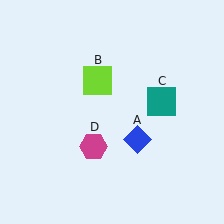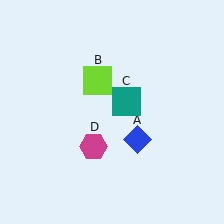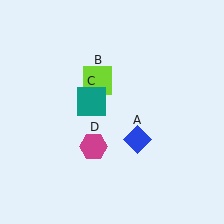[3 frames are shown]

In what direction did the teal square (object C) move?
The teal square (object C) moved left.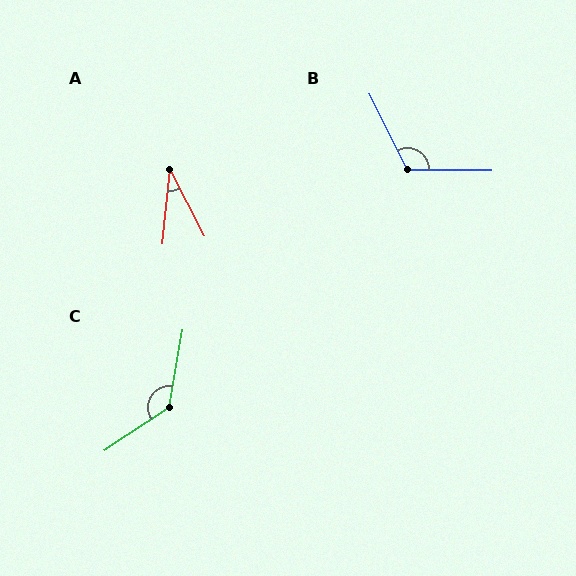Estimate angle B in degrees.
Approximately 117 degrees.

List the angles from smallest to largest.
A (32°), B (117°), C (133°).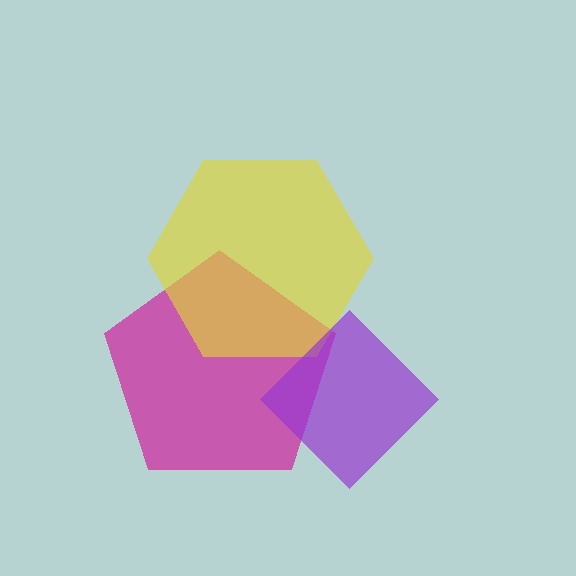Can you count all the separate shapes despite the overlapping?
Yes, there are 3 separate shapes.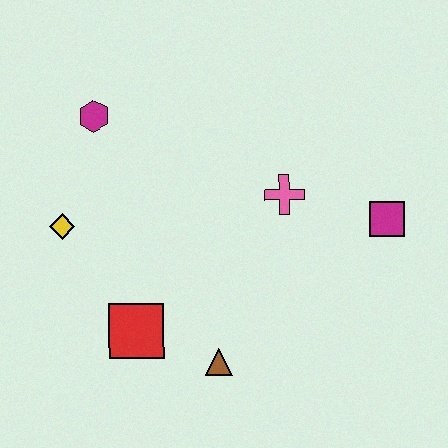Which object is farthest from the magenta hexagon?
The magenta square is farthest from the magenta hexagon.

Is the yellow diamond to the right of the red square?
No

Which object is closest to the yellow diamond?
The magenta hexagon is closest to the yellow diamond.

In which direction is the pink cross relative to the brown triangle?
The pink cross is above the brown triangle.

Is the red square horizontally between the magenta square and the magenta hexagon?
Yes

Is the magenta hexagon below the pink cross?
No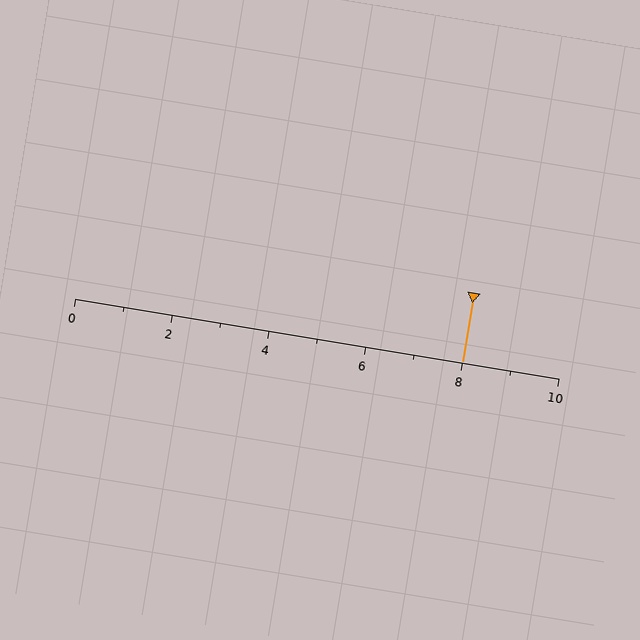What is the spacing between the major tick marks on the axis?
The major ticks are spaced 2 apart.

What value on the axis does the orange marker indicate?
The marker indicates approximately 8.